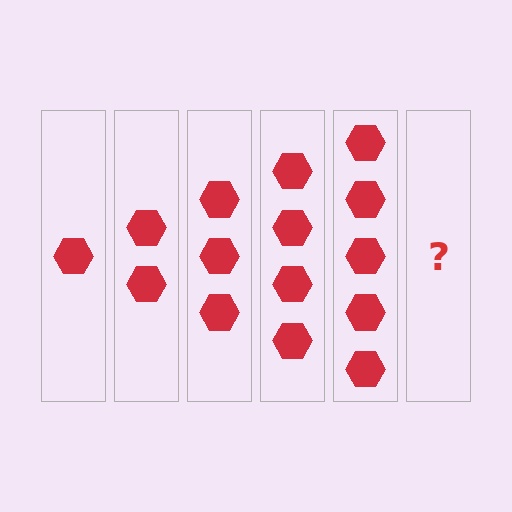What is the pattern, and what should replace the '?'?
The pattern is that each step adds one more hexagon. The '?' should be 6 hexagons.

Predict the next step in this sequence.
The next step is 6 hexagons.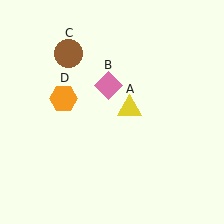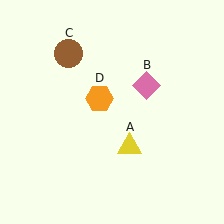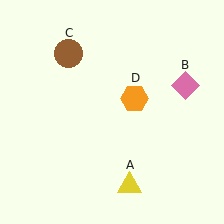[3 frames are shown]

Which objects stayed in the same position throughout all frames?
Brown circle (object C) remained stationary.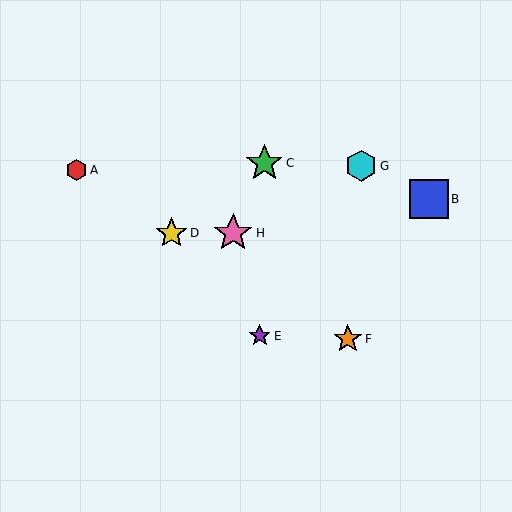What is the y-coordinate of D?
Object D is at y≈233.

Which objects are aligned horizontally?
Objects D, H are aligned horizontally.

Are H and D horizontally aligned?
Yes, both are at y≈233.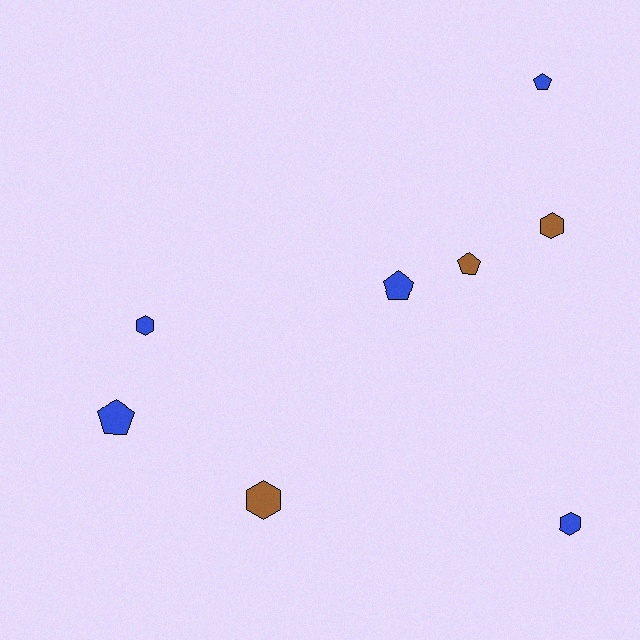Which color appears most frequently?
Blue, with 5 objects.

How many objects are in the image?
There are 8 objects.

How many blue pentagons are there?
There are 3 blue pentagons.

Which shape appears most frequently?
Hexagon, with 4 objects.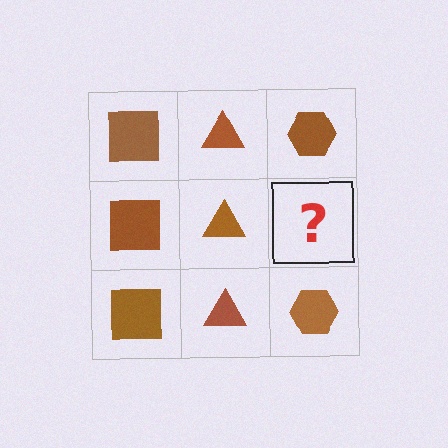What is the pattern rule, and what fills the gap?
The rule is that each column has a consistent shape. The gap should be filled with a brown hexagon.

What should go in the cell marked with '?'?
The missing cell should contain a brown hexagon.